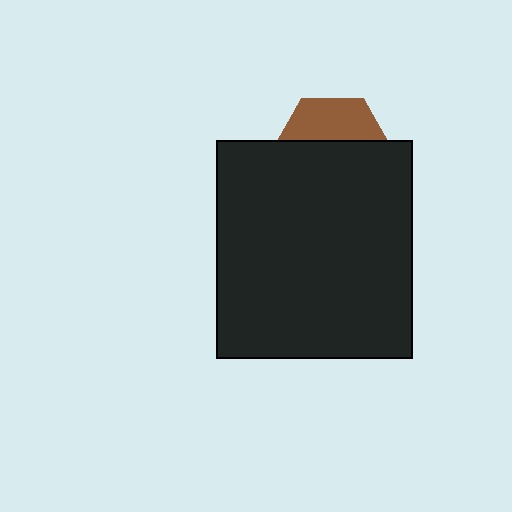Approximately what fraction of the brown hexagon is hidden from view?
Roughly 64% of the brown hexagon is hidden behind the black rectangle.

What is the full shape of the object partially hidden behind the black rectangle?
The partially hidden object is a brown hexagon.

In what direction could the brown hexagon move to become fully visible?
The brown hexagon could move up. That would shift it out from behind the black rectangle entirely.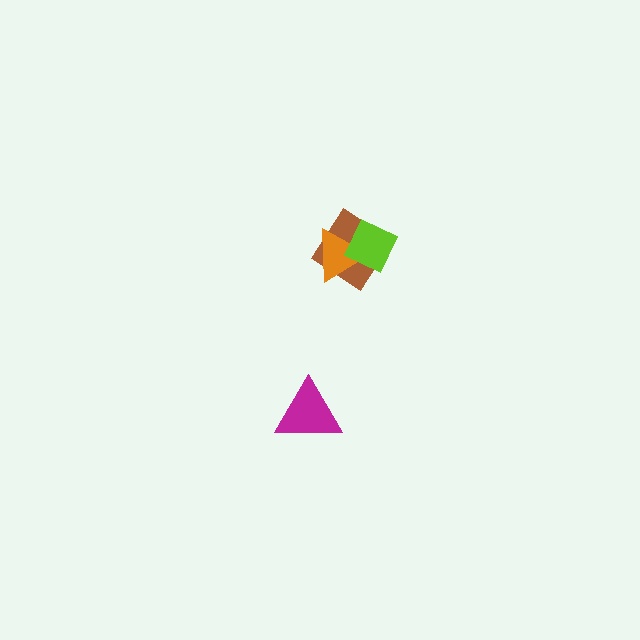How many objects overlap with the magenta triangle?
0 objects overlap with the magenta triangle.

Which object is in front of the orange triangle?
The lime diamond is in front of the orange triangle.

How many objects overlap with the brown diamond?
2 objects overlap with the brown diamond.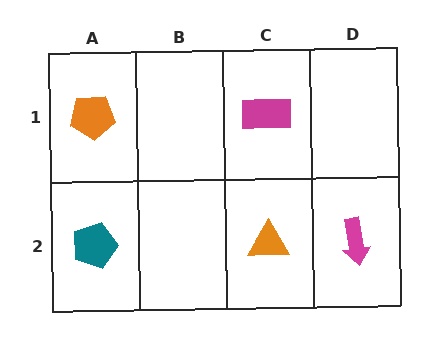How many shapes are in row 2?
3 shapes.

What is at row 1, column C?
A magenta rectangle.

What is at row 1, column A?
An orange pentagon.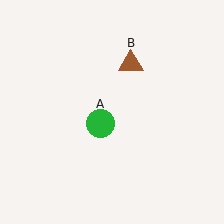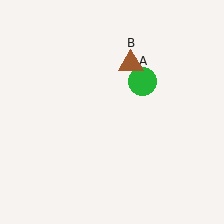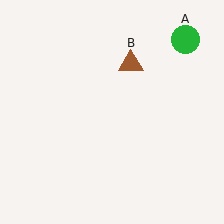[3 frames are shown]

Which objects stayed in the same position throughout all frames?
Brown triangle (object B) remained stationary.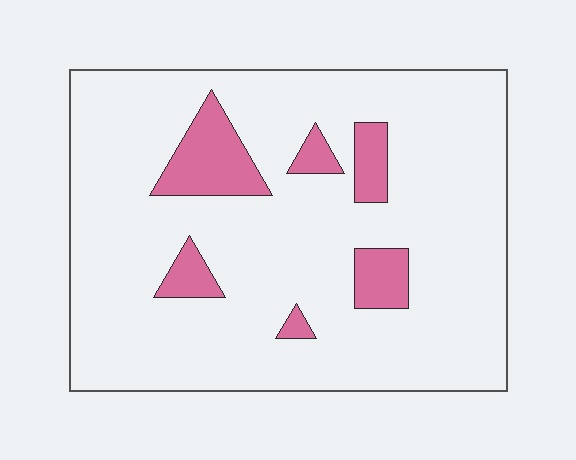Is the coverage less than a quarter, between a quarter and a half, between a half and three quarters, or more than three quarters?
Less than a quarter.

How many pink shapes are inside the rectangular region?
6.